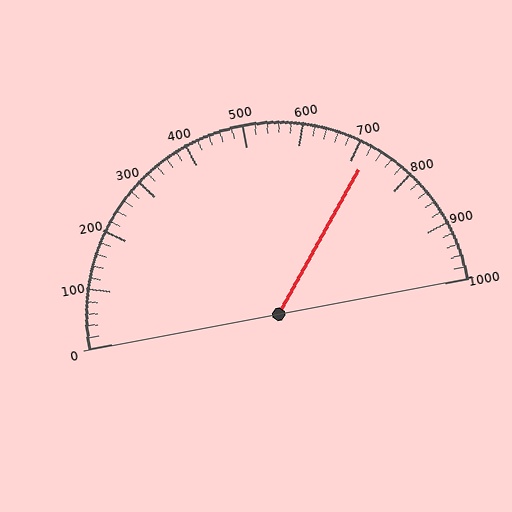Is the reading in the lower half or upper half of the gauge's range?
The reading is in the upper half of the range (0 to 1000).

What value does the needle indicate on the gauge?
The needle indicates approximately 720.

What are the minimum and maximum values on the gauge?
The gauge ranges from 0 to 1000.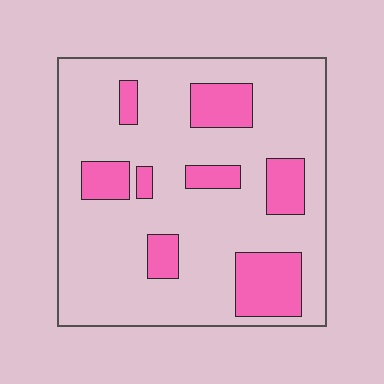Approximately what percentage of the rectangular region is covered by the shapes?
Approximately 20%.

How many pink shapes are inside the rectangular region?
8.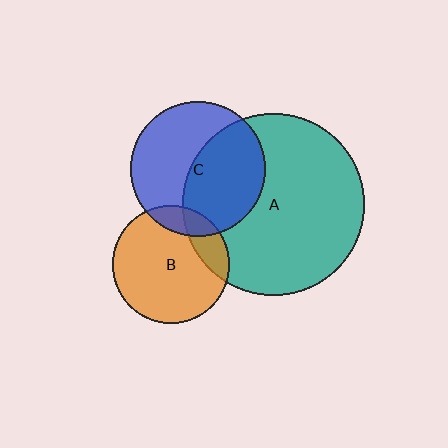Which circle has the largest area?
Circle A (teal).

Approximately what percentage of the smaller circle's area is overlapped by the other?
Approximately 15%.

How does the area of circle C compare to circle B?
Approximately 1.3 times.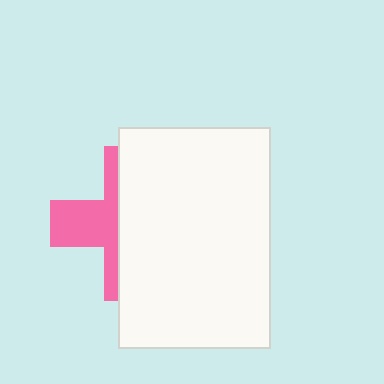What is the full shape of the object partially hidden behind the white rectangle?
The partially hidden object is a pink cross.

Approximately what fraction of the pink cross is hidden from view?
Roughly 62% of the pink cross is hidden behind the white rectangle.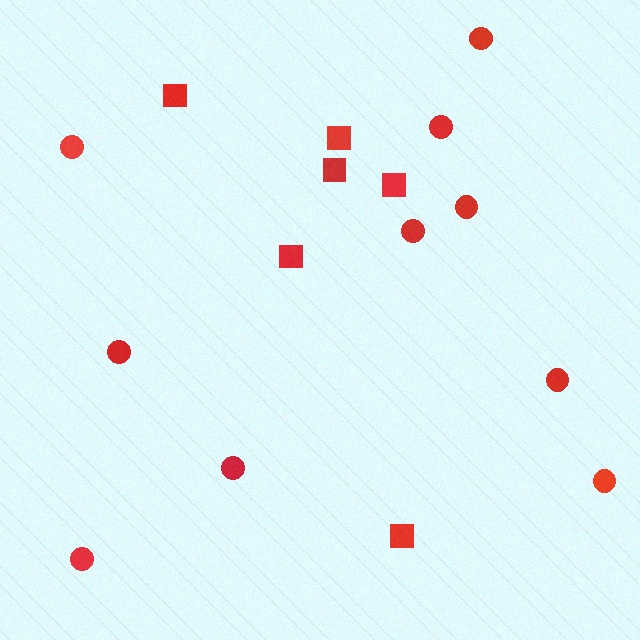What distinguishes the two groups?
There are 2 groups: one group of circles (10) and one group of squares (6).